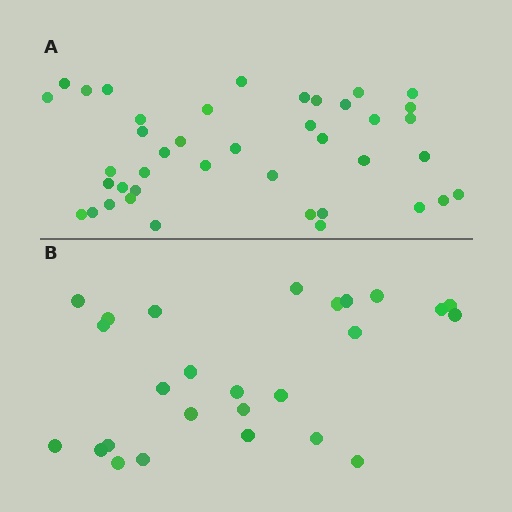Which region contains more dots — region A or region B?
Region A (the top region) has more dots.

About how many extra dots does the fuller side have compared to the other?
Region A has approximately 15 more dots than region B.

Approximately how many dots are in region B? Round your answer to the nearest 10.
About 30 dots. (The exact count is 26, which rounds to 30.)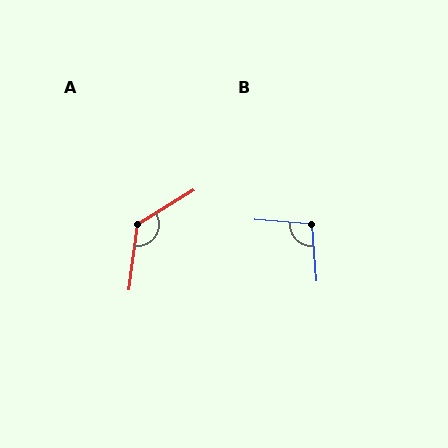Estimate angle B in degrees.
Approximately 99 degrees.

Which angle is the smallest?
B, at approximately 99 degrees.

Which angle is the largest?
A, at approximately 129 degrees.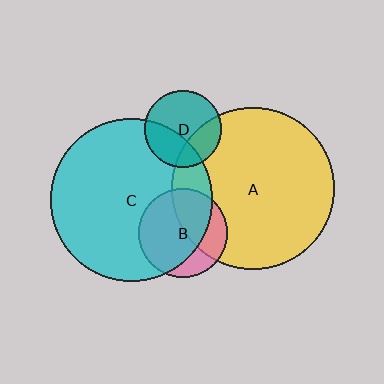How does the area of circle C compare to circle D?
Approximately 4.5 times.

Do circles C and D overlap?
Yes.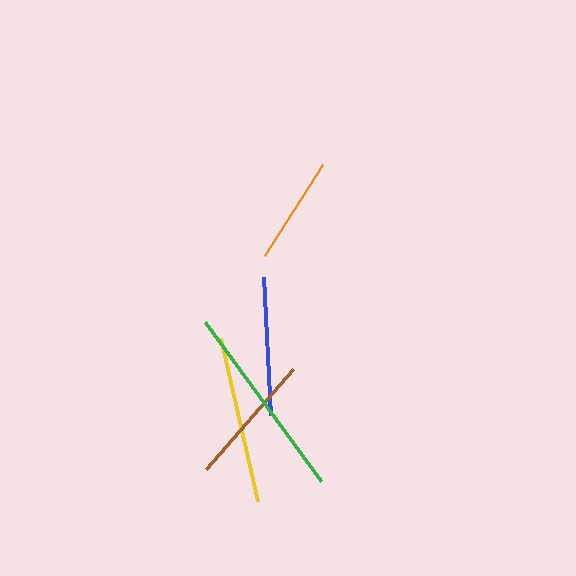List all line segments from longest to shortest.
From longest to shortest: green, yellow, blue, brown, orange.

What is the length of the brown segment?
The brown segment is approximately 133 pixels long.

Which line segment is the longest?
The green line is the longest at approximately 197 pixels.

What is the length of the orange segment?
The orange segment is approximately 108 pixels long.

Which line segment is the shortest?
The orange line is the shortest at approximately 108 pixels.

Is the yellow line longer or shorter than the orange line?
The yellow line is longer than the orange line.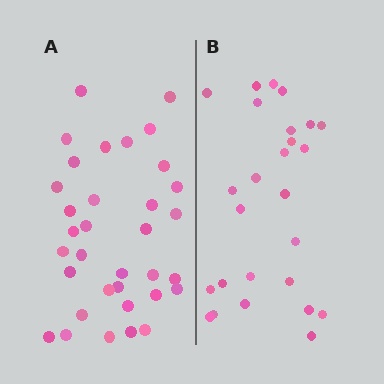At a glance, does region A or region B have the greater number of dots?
Region A (the left region) has more dots.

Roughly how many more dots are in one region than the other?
Region A has roughly 8 or so more dots than region B.